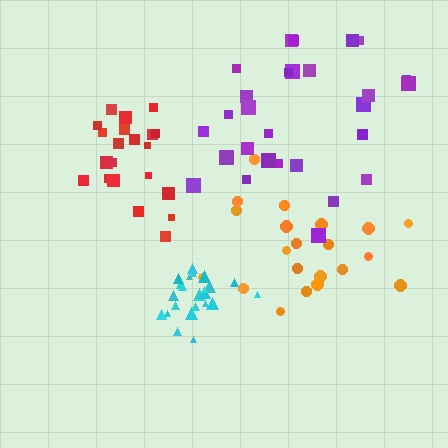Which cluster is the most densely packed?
Cyan.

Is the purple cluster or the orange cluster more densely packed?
Orange.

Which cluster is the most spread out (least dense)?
Purple.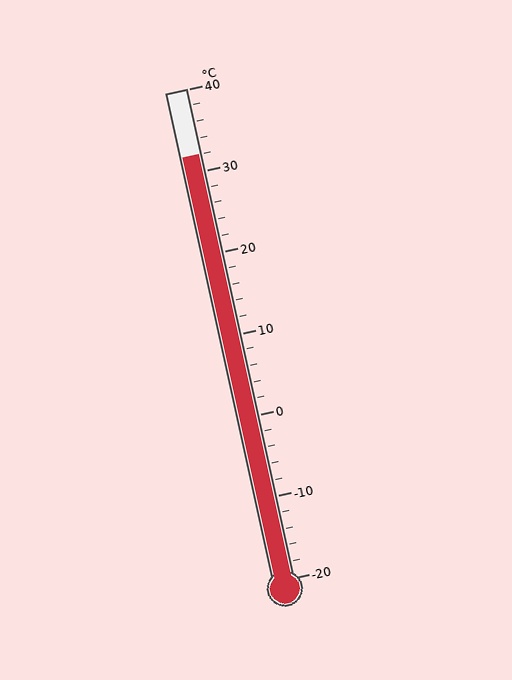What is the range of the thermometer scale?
The thermometer scale ranges from -20°C to 40°C.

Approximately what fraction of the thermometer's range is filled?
The thermometer is filled to approximately 85% of its range.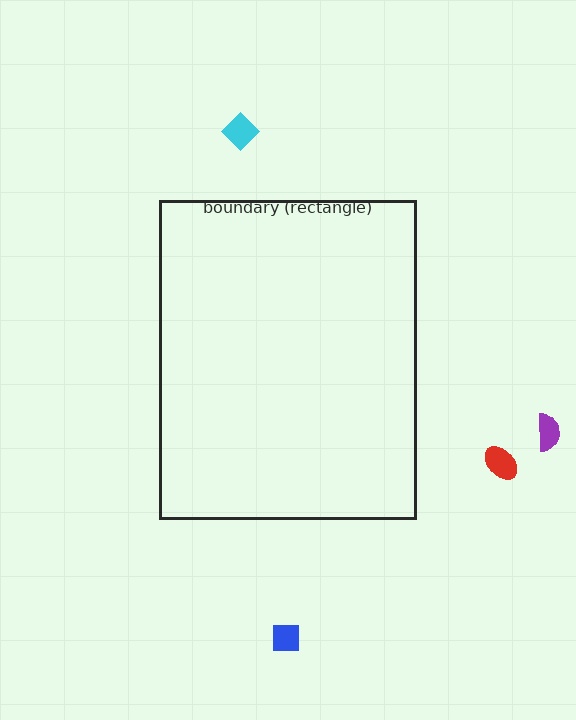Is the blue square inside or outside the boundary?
Outside.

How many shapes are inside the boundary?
0 inside, 4 outside.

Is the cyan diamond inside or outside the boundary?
Outside.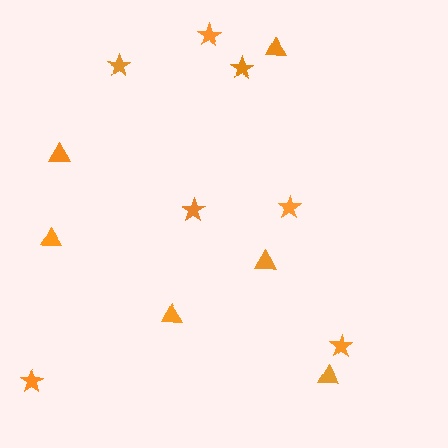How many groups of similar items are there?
There are 2 groups: one group of stars (7) and one group of triangles (6).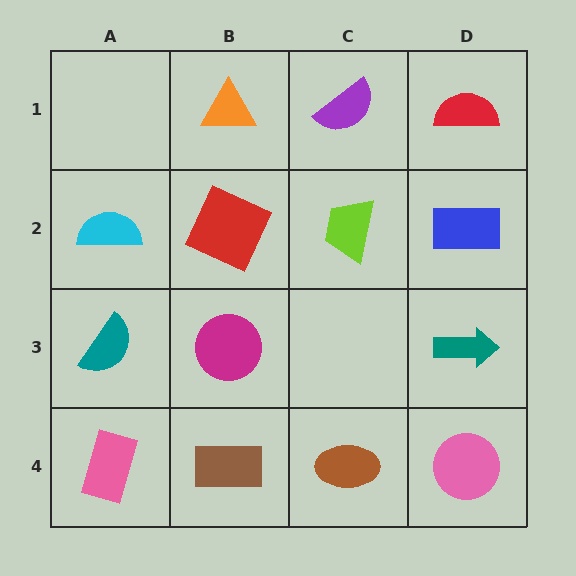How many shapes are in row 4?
4 shapes.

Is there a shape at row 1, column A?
No, that cell is empty.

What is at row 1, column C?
A purple semicircle.